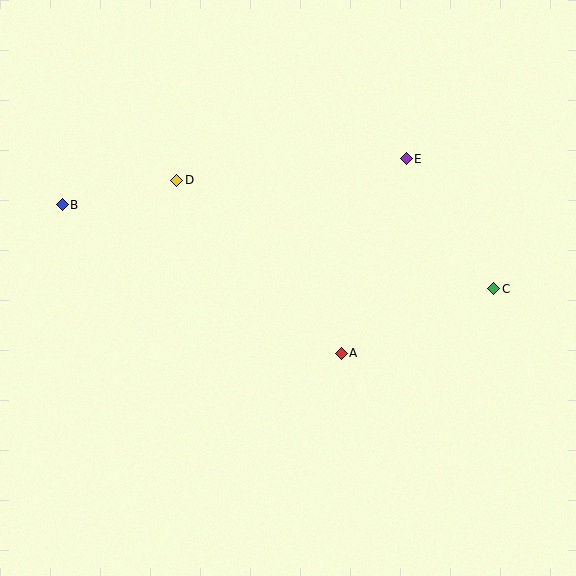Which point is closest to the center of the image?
Point A at (341, 353) is closest to the center.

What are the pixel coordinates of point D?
Point D is at (177, 180).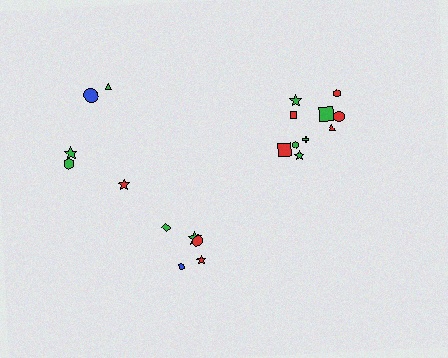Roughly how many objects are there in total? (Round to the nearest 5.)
Roughly 20 objects in total.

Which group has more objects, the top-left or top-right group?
The top-right group.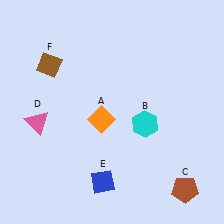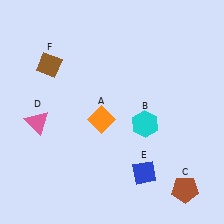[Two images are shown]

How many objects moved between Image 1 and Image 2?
1 object moved between the two images.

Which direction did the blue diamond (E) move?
The blue diamond (E) moved right.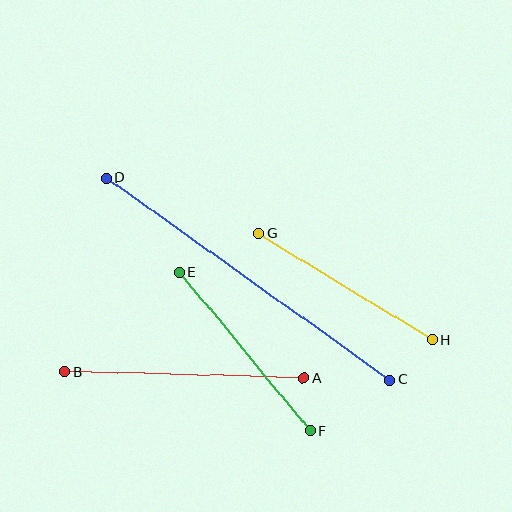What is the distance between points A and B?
The distance is approximately 239 pixels.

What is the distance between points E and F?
The distance is approximately 206 pixels.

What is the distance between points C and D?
The distance is approximately 348 pixels.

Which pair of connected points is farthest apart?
Points C and D are farthest apart.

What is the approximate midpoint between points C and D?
The midpoint is at approximately (248, 279) pixels.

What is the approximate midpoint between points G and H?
The midpoint is at approximately (345, 287) pixels.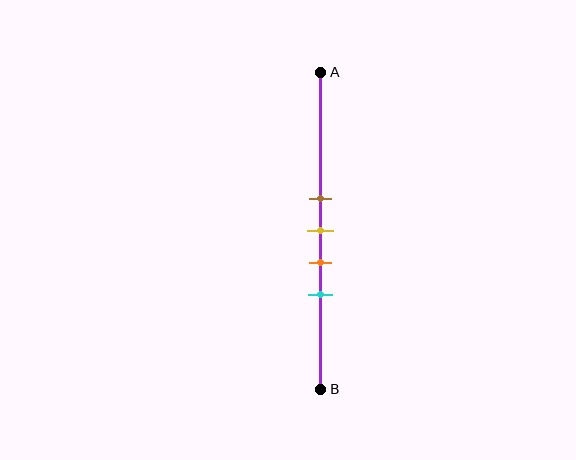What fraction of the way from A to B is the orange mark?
The orange mark is approximately 60% (0.6) of the way from A to B.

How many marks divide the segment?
There are 4 marks dividing the segment.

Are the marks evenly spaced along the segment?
Yes, the marks are approximately evenly spaced.